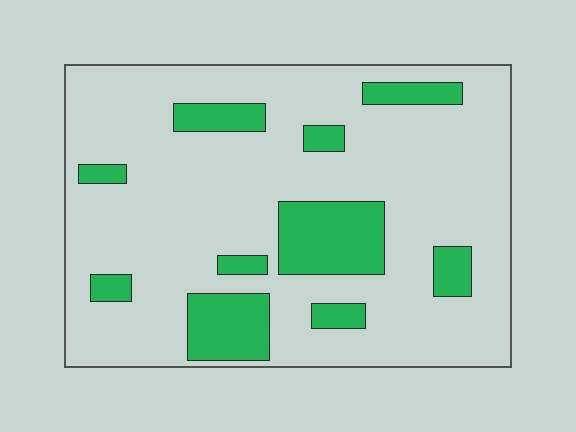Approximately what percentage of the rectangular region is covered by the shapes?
Approximately 20%.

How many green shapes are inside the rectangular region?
10.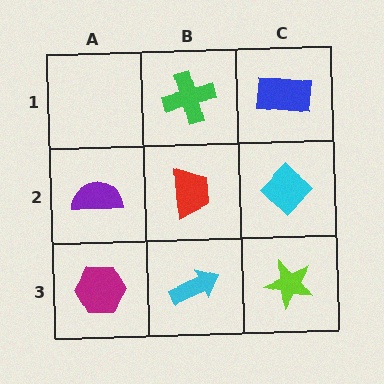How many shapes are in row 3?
3 shapes.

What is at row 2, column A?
A purple semicircle.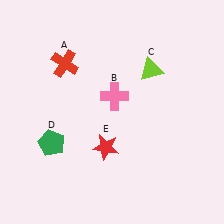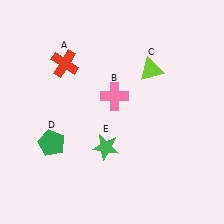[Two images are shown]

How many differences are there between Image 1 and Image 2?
There is 1 difference between the two images.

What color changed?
The star (E) changed from red in Image 1 to green in Image 2.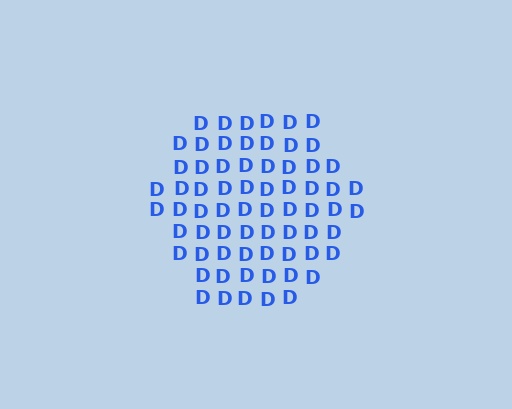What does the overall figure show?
The overall figure shows a hexagon.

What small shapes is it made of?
It is made of small letter D's.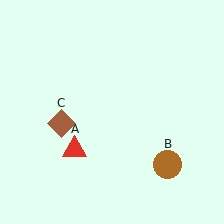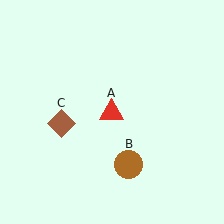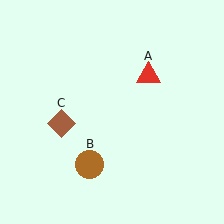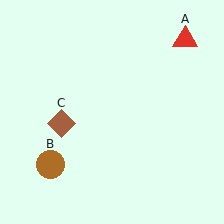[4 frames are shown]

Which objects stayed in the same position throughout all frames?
Brown diamond (object C) remained stationary.